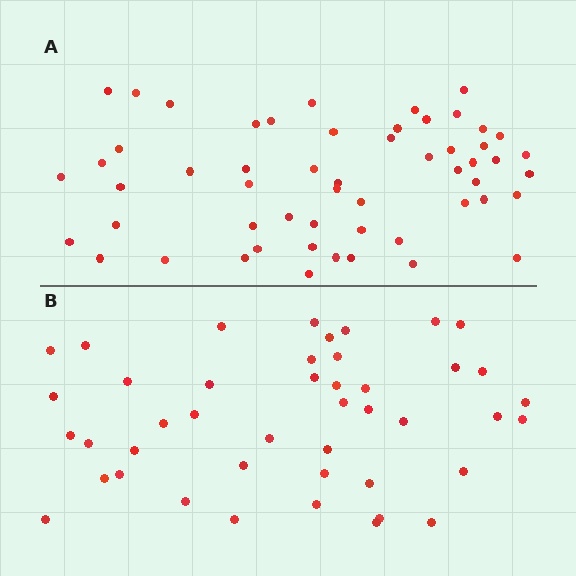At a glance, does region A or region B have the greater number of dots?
Region A (the top region) has more dots.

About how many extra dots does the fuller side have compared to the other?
Region A has roughly 12 or so more dots than region B.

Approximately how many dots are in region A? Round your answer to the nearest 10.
About 60 dots. (The exact count is 55, which rounds to 60.)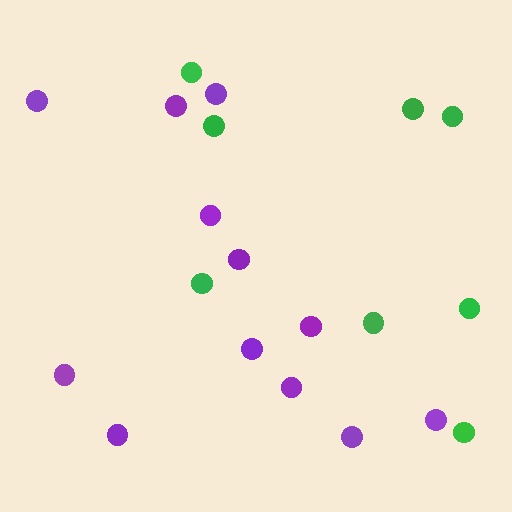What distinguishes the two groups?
There are 2 groups: one group of purple circles (12) and one group of green circles (8).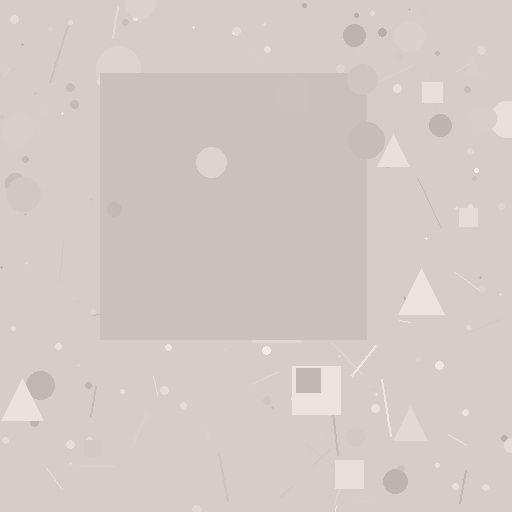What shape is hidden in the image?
A square is hidden in the image.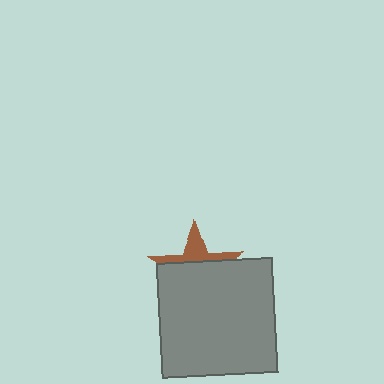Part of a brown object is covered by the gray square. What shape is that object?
It is a star.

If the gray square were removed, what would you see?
You would see the complete brown star.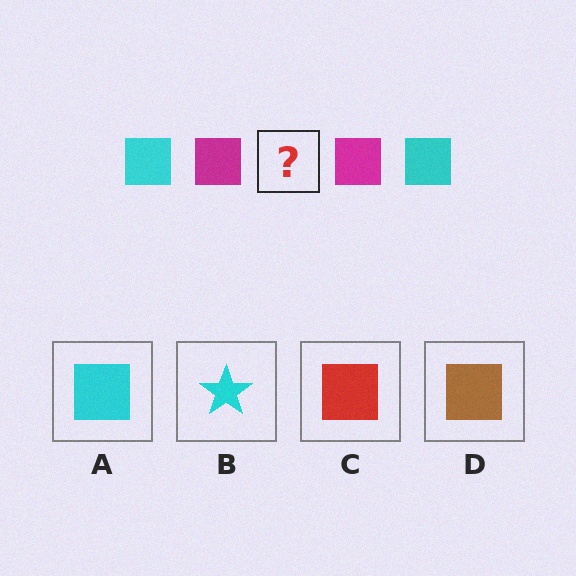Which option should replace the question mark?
Option A.